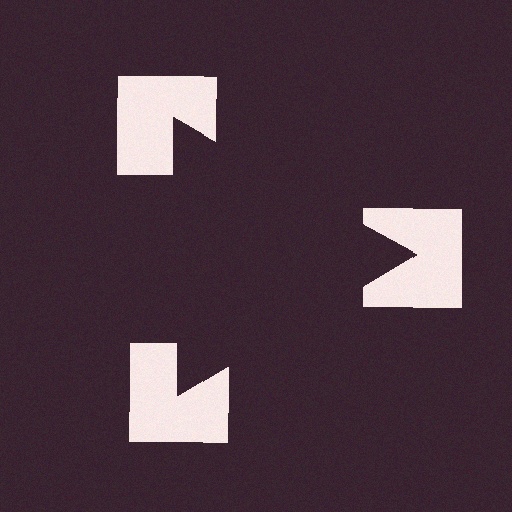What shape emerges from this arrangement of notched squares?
An illusory triangle — its edges are inferred from the aligned wedge cuts in the notched squares, not physically drawn.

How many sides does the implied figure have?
3 sides.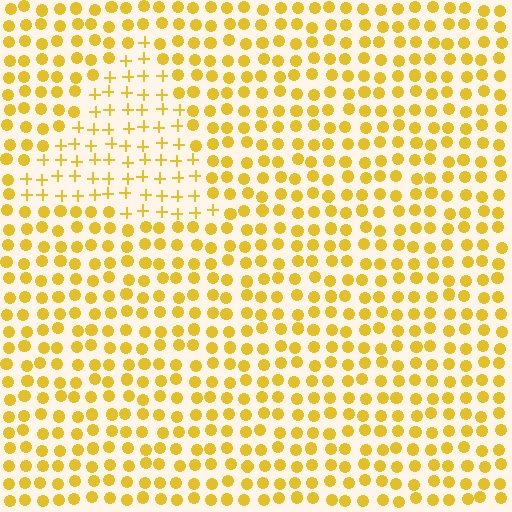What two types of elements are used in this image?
The image uses plus signs inside the triangle region and circles outside it.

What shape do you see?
I see a triangle.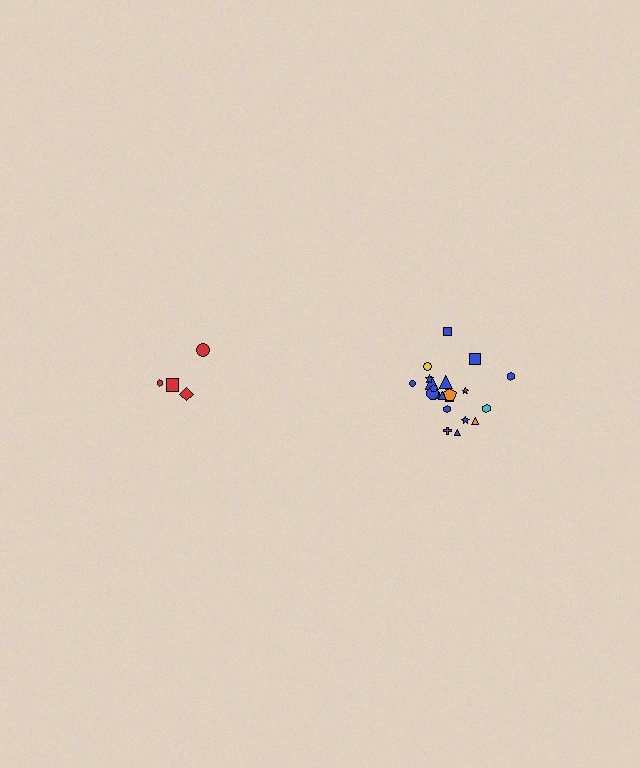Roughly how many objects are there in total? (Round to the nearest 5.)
Roughly 25 objects in total.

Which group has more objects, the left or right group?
The right group.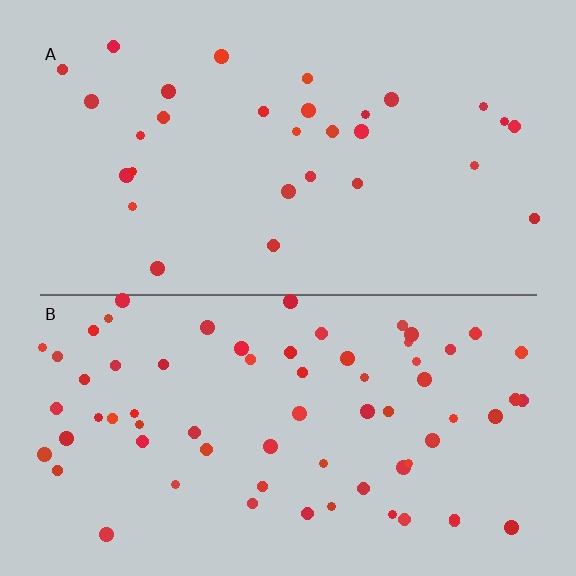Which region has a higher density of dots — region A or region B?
B (the bottom).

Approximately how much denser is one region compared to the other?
Approximately 2.3× — region B over region A.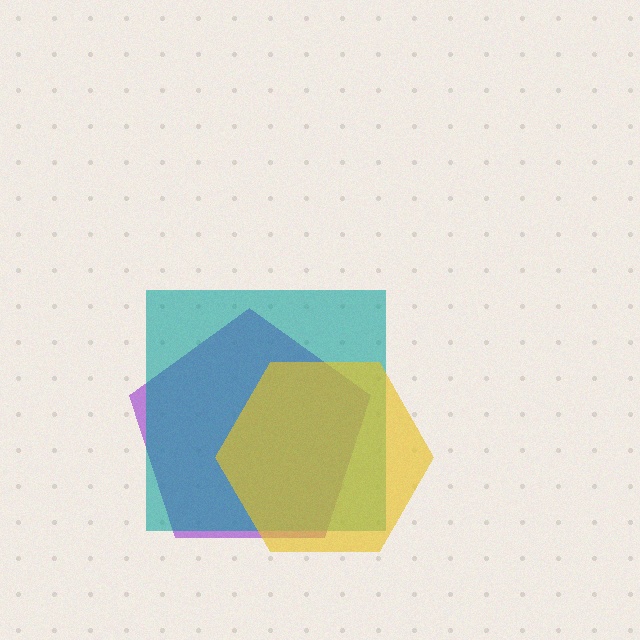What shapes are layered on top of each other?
The layered shapes are: a purple pentagon, a teal square, a yellow hexagon.